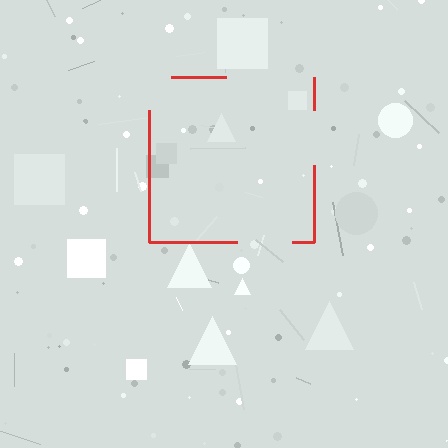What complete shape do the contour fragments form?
The contour fragments form a square.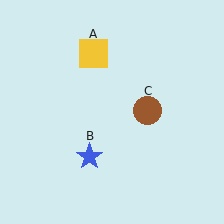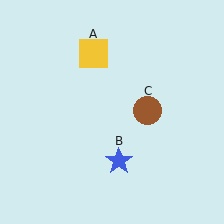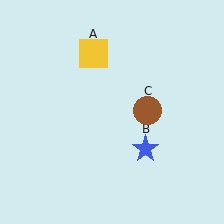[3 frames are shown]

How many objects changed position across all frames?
1 object changed position: blue star (object B).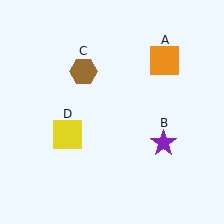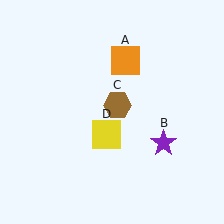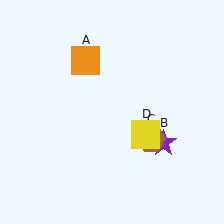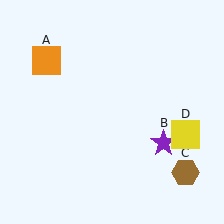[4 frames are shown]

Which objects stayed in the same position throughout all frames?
Purple star (object B) remained stationary.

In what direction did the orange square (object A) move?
The orange square (object A) moved left.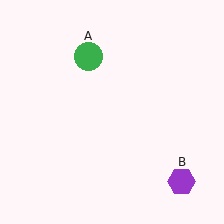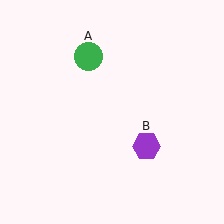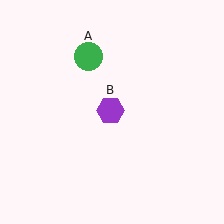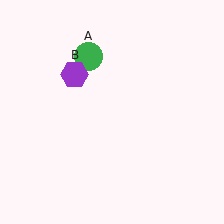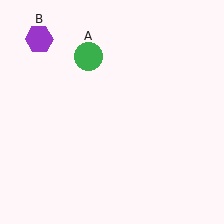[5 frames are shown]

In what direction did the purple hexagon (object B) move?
The purple hexagon (object B) moved up and to the left.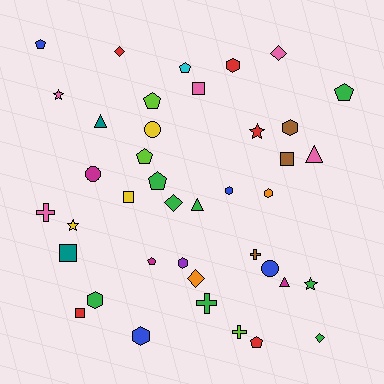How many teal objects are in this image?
There are 2 teal objects.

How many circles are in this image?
There are 3 circles.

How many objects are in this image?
There are 40 objects.